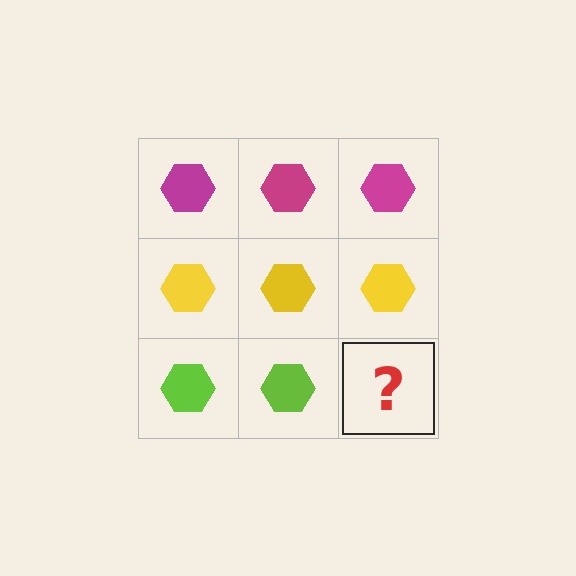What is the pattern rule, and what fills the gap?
The rule is that each row has a consistent color. The gap should be filled with a lime hexagon.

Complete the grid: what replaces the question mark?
The question mark should be replaced with a lime hexagon.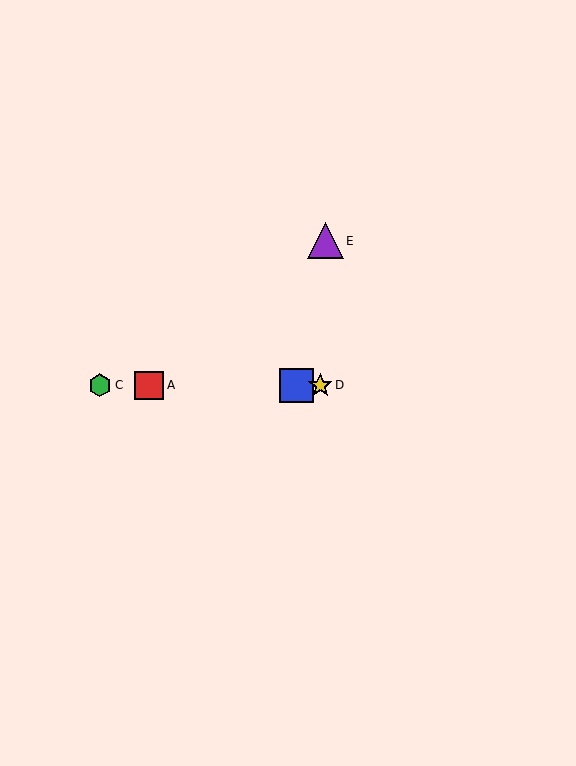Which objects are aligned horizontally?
Objects A, B, C, D are aligned horizontally.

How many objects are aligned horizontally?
4 objects (A, B, C, D) are aligned horizontally.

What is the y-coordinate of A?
Object A is at y≈385.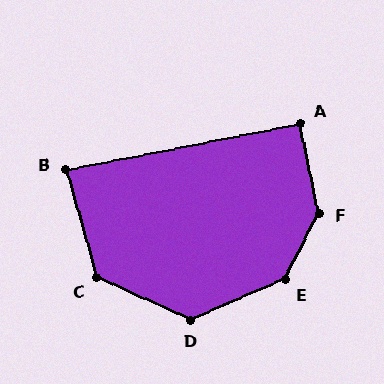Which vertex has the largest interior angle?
F, at approximately 142 degrees.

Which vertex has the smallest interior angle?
B, at approximately 85 degrees.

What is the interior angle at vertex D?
Approximately 132 degrees (obtuse).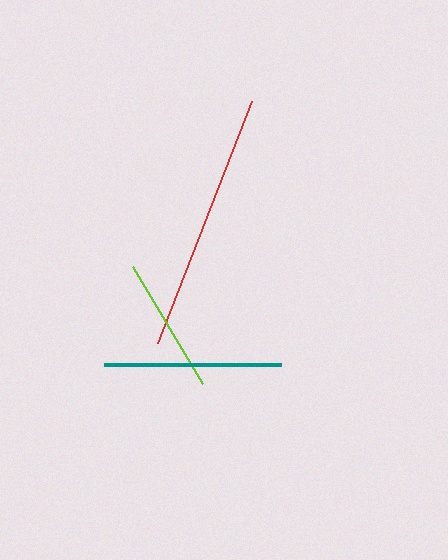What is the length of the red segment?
The red segment is approximately 260 pixels long.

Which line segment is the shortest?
The lime line is the shortest at approximately 136 pixels.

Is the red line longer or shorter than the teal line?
The red line is longer than the teal line.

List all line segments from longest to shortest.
From longest to shortest: red, teal, lime.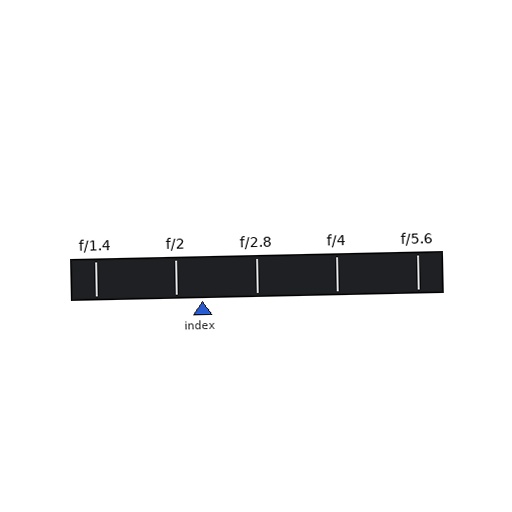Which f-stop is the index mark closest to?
The index mark is closest to f/2.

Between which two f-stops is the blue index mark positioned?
The index mark is between f/2 and f/2.8.